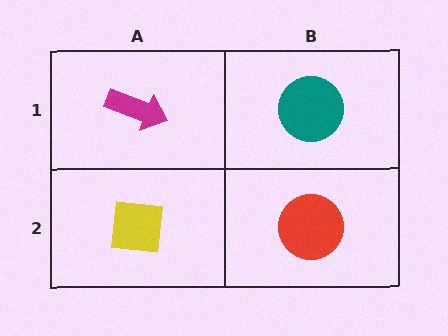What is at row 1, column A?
A magenta arrow.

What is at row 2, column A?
A yellow square.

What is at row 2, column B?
A red circle.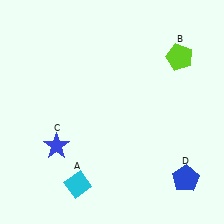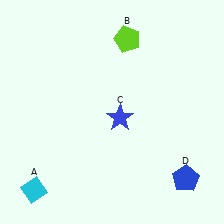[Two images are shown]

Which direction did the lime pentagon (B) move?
The lime pentagon (B) moved left.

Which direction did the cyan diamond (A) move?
The cyan diamond (A) moved left.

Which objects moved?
The objects that moved are: the cyan diamond (A), the lime pentagon (B), the blue star (C).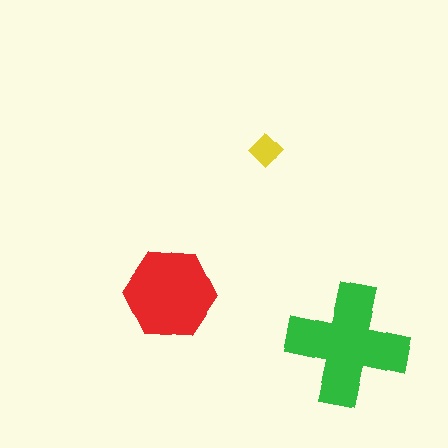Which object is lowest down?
The green cross is bottommost.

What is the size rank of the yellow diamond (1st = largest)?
3rd.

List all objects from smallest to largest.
The yellow diamond, the red hexagon, the green cross.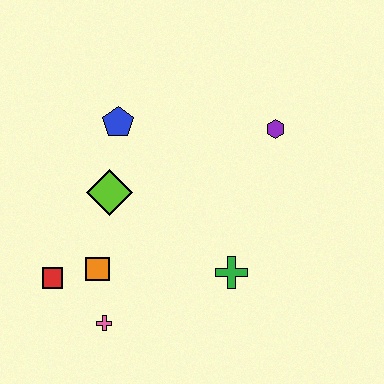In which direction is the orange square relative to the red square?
The orange square is to the right of the red square.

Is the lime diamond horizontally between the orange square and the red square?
No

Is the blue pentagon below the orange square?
No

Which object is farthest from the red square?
The purple hexagon is farthest from the red square.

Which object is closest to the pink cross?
The orange square is closest to the pink cross.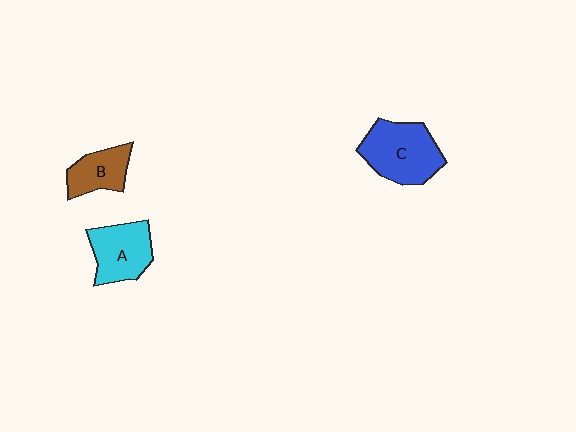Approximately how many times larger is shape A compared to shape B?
Approximately 1.3 times.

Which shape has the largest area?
Shape C (blue).